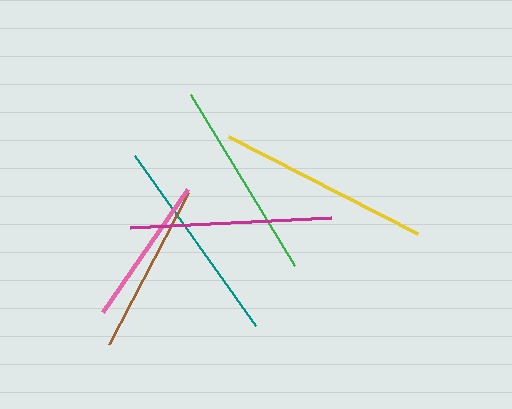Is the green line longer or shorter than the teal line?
The teal line is longer than the green line.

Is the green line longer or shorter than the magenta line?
The magenta line is longer than the green line.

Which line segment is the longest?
The yellow line is the longest at approximately 213 pixels.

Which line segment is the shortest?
The pink line is the shortest at approximately 149 pixels.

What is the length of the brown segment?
The brown segment is approximately 171 pixels long.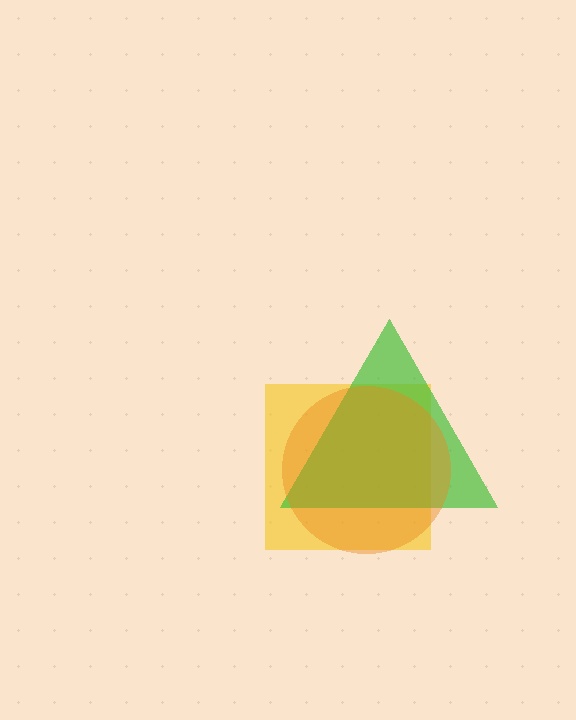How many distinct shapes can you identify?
There are 3 distinct shapes: a yellow square, a green triangle, an orange circle.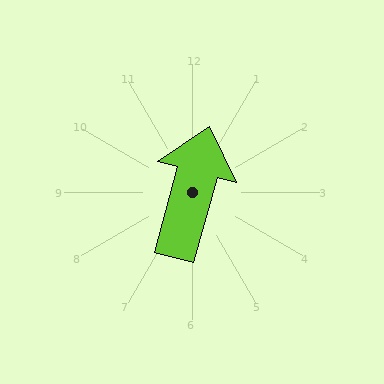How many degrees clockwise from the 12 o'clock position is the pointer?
Approximately 15 degrees.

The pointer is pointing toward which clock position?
Roughly 1 o'clock.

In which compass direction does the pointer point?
North.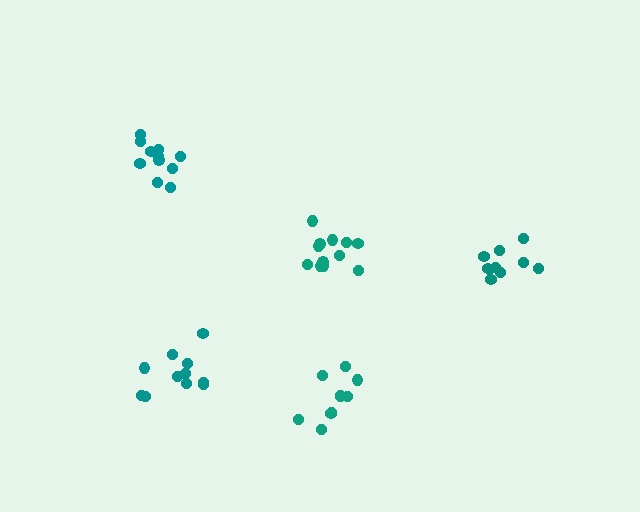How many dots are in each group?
Group 1: 11 dots, Group 2: 11 dots, Group 3: 12 dots, Group 4: 10 dots, Group 5: 10 dots (54 total).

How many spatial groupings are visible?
There are 5 spatial groupings.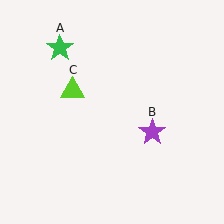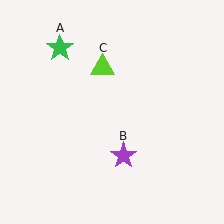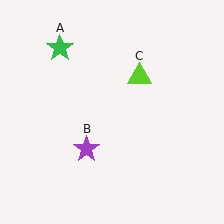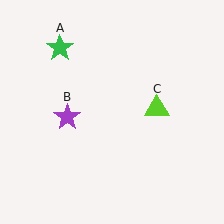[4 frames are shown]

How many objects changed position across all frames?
2 objects changed position: purple star (object B), lime triangle (object C).